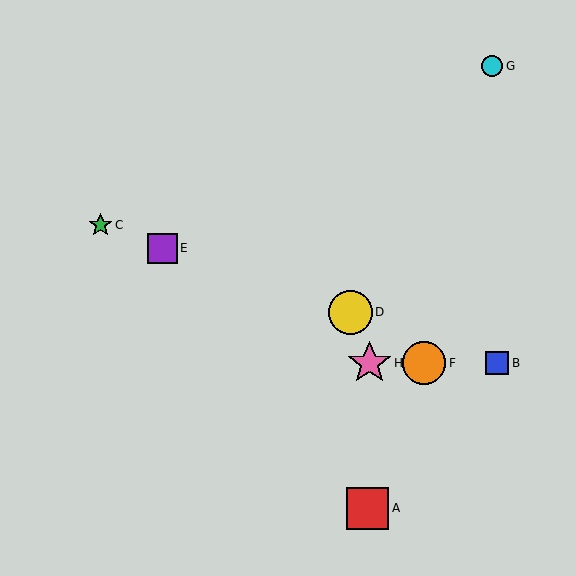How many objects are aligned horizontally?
3 objects (B, F, H) are aligned horizontally.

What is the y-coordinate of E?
Object E is at y≈248.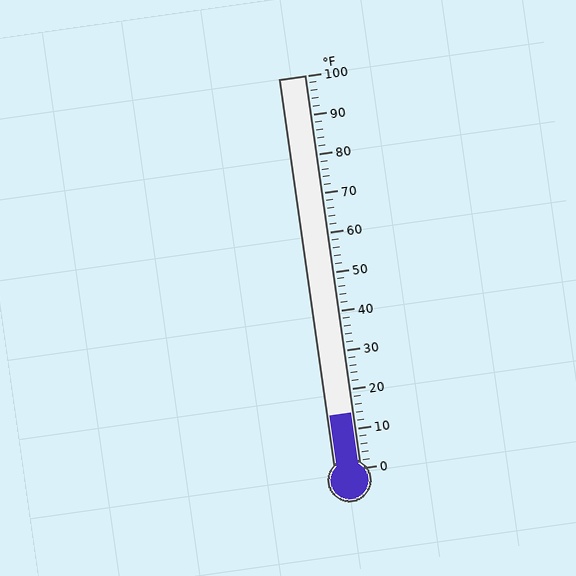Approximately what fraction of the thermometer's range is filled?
The thermometer is filled to approximately 15% of its range.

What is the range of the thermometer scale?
The thermometer scale ranges from 0°F to 100°F.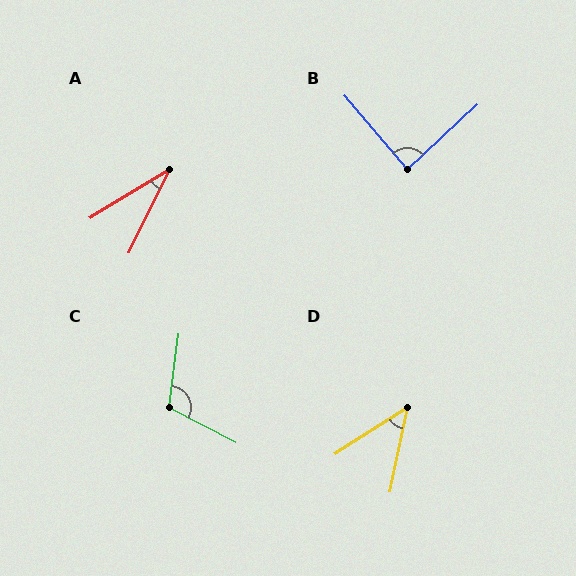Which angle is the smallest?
A, at approximately 33 degrees.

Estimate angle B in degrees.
Approximately 87 degrees.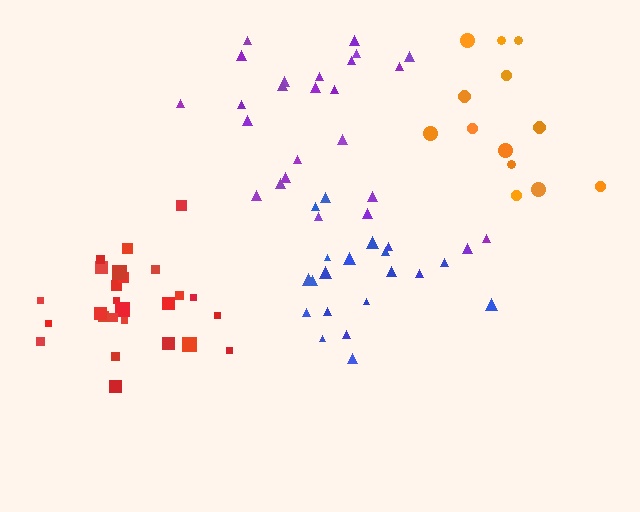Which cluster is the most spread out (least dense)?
Orange.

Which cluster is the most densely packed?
Red.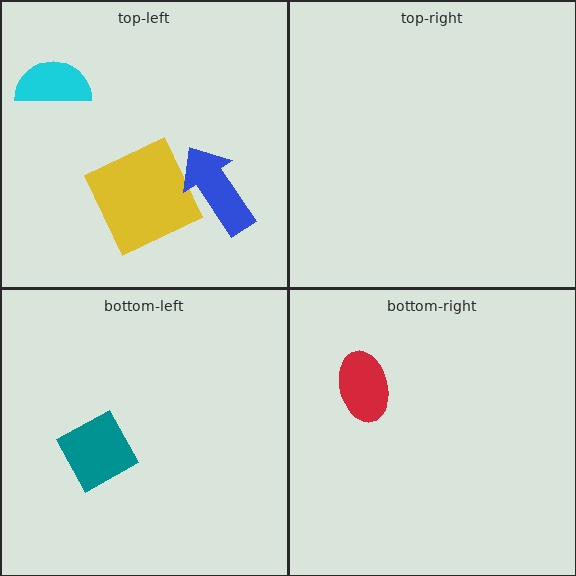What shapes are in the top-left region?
The cyan semicircle, the yellow square, the blue arrow.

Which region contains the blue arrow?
The top-left region.